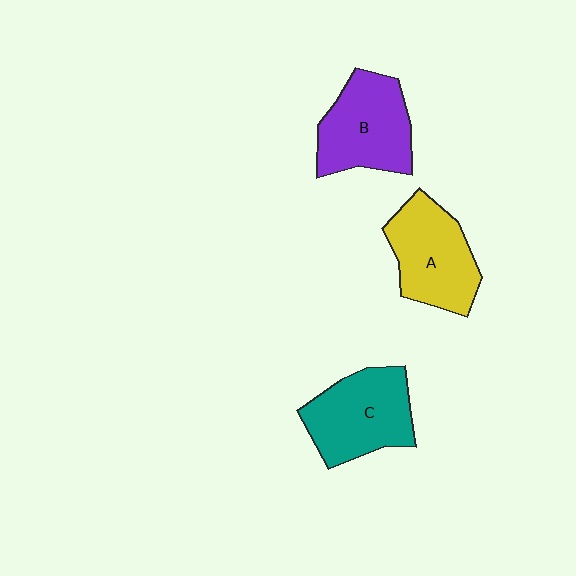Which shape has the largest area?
Shape C (teal).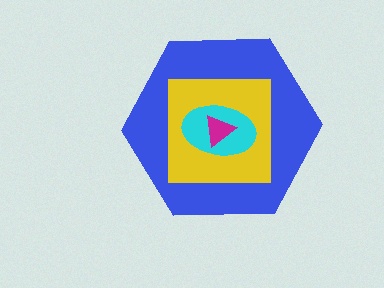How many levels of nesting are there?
4.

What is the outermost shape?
The blue hexagon.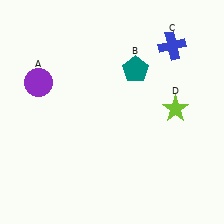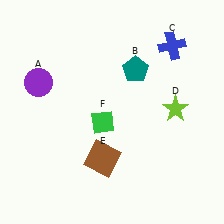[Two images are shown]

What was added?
A brown square (E), a green diamond (F) were added in Image 2.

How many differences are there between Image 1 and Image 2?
There are 2 differences between the two images.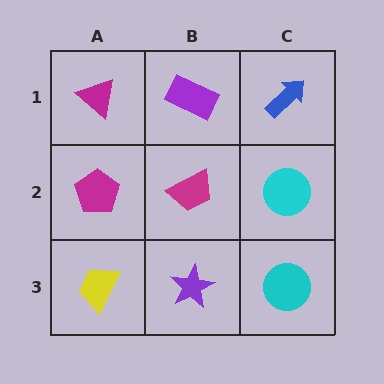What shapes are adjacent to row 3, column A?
A magenta pentagon (row 2, column A), a purple star (row 3, column B).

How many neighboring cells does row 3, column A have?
2.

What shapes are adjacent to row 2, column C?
A blue arrow (row 1, column C), a cyan circle (row 3, column C), a magenta trapezoid (row 2, column B).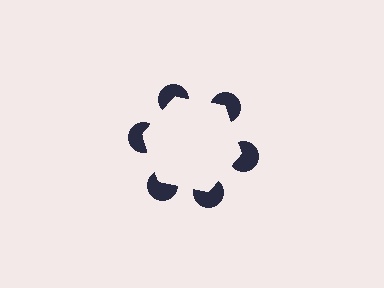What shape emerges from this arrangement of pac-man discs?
An illusory hexagon — its edges are inferred from the aligned wedge cuts in the pac-man discs, not physically drawn.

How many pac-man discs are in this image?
There are 6 — one at each vertex of the illusory hexagon.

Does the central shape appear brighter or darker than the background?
It typically appears slightly brighter than the background, even though no actual brightness change is drawn.